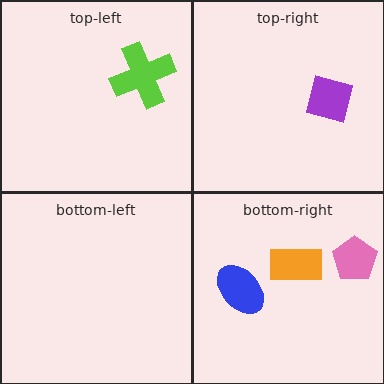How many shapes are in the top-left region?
1.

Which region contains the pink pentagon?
The bottom-right region.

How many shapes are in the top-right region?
1.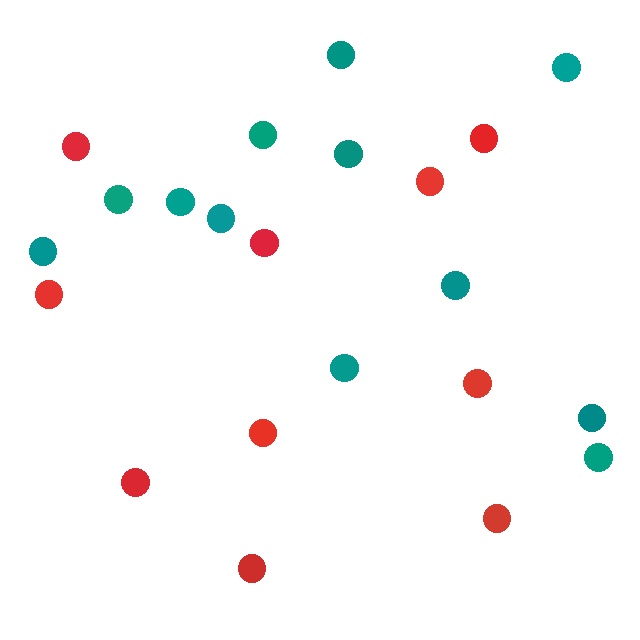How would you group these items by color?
There are 2 groups: one group of red circles (10) and one group of teal circles (12).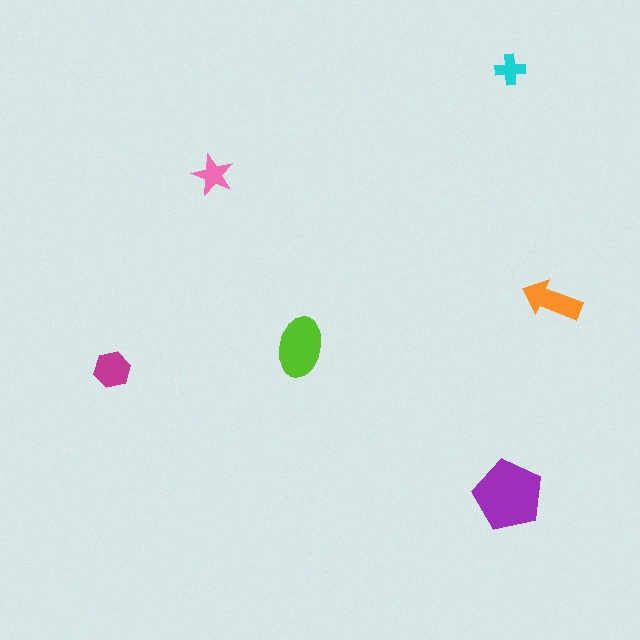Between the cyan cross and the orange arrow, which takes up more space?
The orange arrow.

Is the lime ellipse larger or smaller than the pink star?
Larger.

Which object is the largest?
The purple pentagon.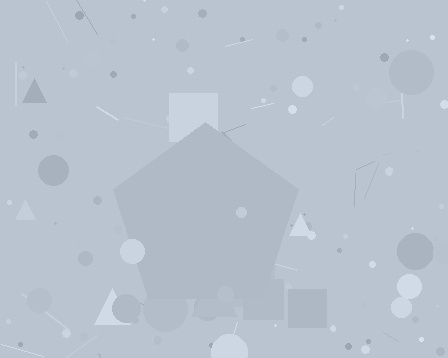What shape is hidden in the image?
A pentagon is hidden in the image.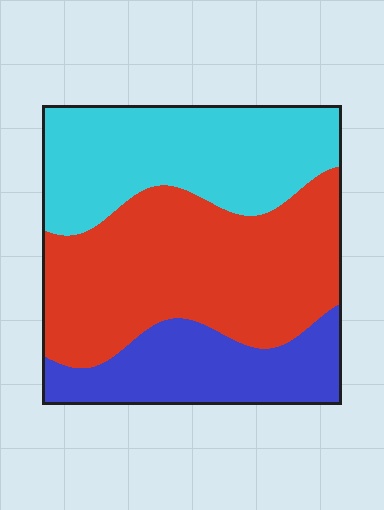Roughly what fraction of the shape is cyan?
Cyan takes up about one third (1/3) of the shape.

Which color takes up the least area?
Blue, at roughly 20%.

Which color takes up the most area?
Red, at roughly 45%.